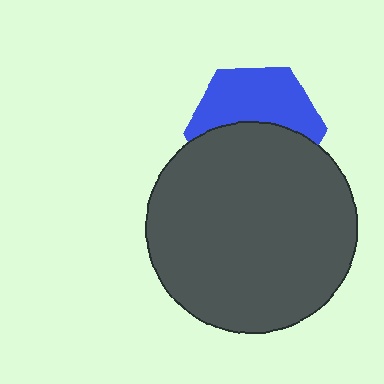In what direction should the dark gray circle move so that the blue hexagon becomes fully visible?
The dark gray circle should move down. That is the shortest direction to clear the overlap and leave the blue hexagon fully visible.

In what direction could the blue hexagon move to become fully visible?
The blue hexagon could move up. That would shift it out from behind the dark gray circle entirely.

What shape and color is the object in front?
The object in front is a dark gray circle.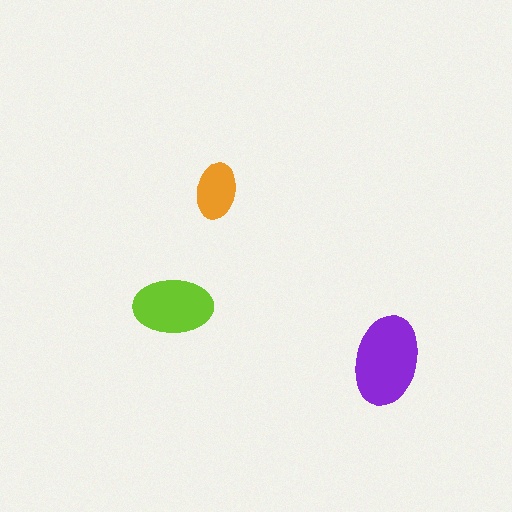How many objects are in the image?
There are 3 objects in the image.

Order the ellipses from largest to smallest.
the purple one, the lime one, the orange one.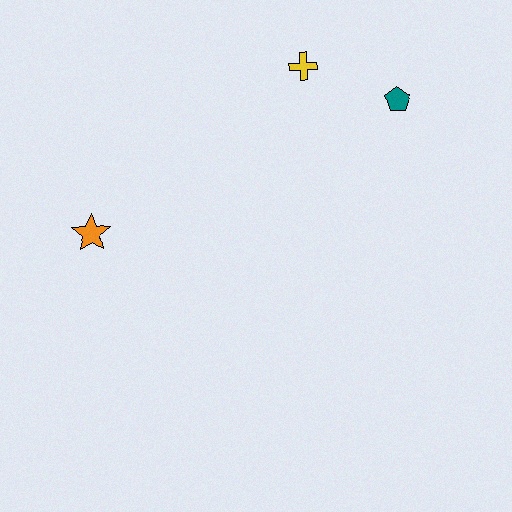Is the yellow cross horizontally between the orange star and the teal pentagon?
Yes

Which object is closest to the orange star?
The yellow cross is closest to the orange star.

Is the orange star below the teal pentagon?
Yes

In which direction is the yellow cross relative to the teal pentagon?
The yellow cross is to the left of the teal pentagon.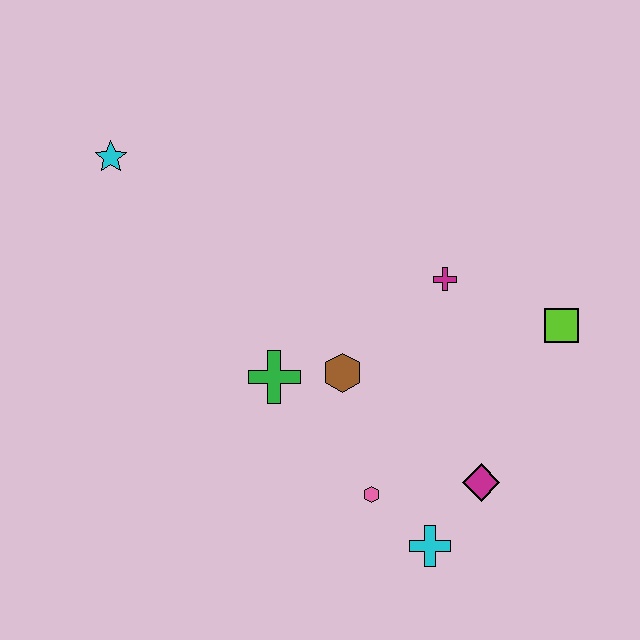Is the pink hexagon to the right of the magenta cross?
No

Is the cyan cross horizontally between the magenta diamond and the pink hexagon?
Yes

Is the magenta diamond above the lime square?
No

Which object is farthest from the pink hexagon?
The cyan star is farthest from the pink hexagon.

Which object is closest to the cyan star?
The green cross is closest to the cyan star.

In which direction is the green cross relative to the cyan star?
The green cross is below the cyan star.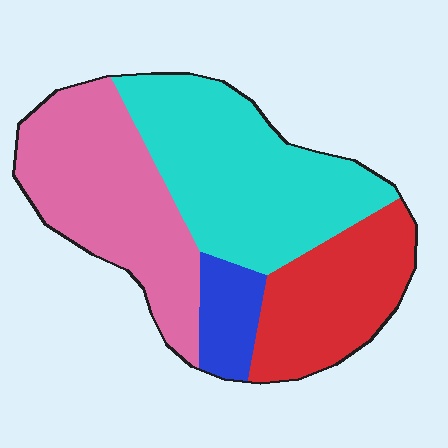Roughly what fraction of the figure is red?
Red takes up about one fifth (1/5) of the figure.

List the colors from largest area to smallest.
From largest to smallest: cyan, pink, red, blue.